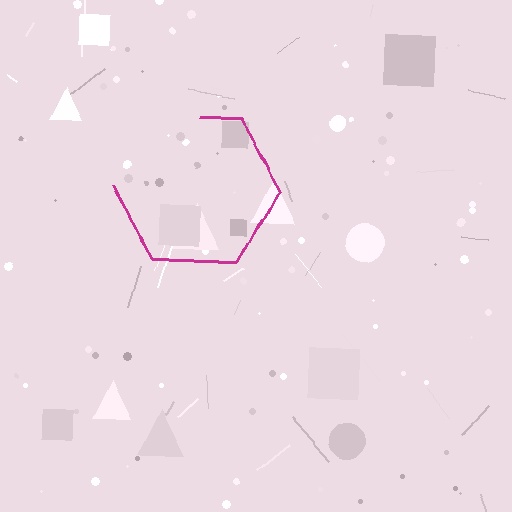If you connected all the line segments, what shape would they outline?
They would outline a hexagon.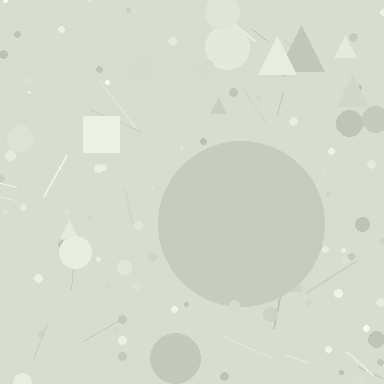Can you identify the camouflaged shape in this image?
The camouflaged shape is a circle.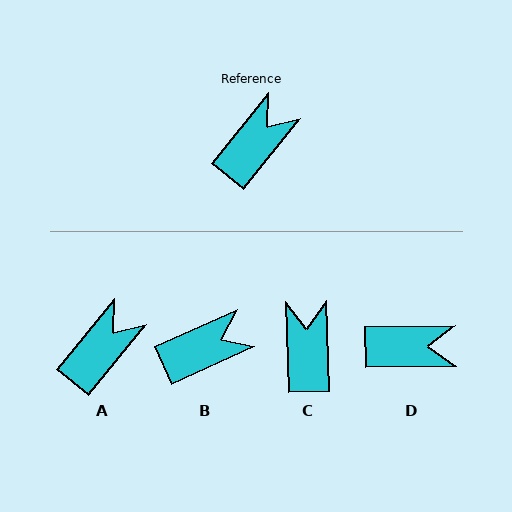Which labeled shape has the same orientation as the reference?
A.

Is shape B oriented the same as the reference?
No, it is off by about 27 degrees.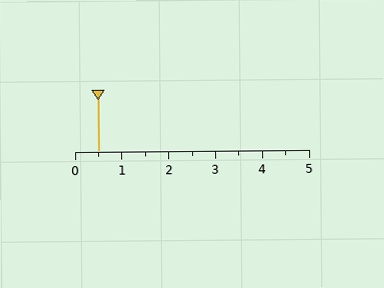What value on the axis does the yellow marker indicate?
The marker indicates approximately 0.5.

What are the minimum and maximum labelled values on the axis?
The axis runs from 0 to 5.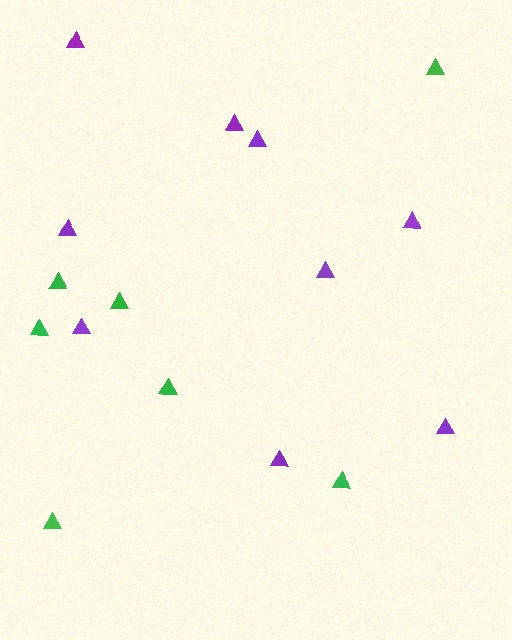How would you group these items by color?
There are 2 groups: one group of purple triangles (9) and one group of green triangles (7).